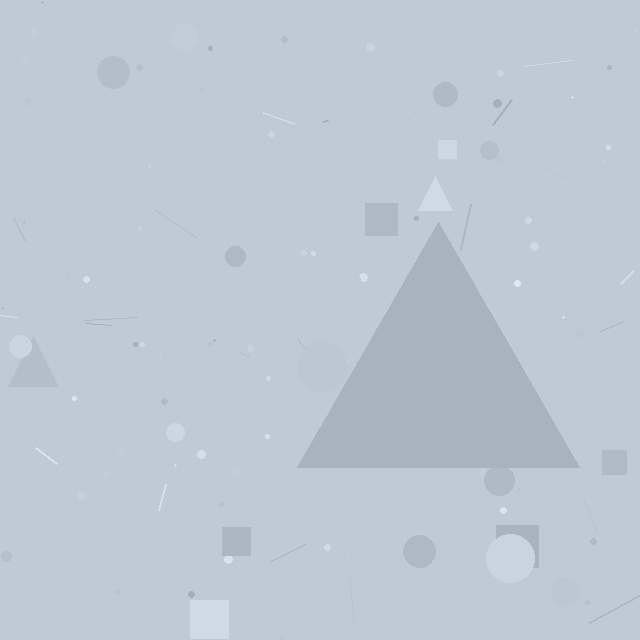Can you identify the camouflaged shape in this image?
The camouflaged shape is a triangle.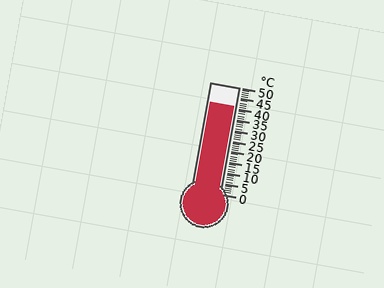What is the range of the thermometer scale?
The thermometer scale ranges from 0°C to 50°C.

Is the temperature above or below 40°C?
The temperature is above 40°C.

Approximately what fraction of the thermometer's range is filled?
The thermometer is filled to approximately 80% of its range.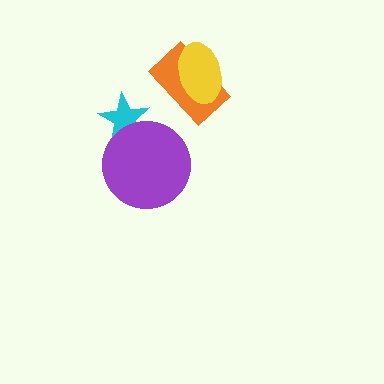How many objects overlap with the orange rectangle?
1 object overlaps with the orange rectangle.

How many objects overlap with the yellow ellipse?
1 object overlaps with the yellow ellipse.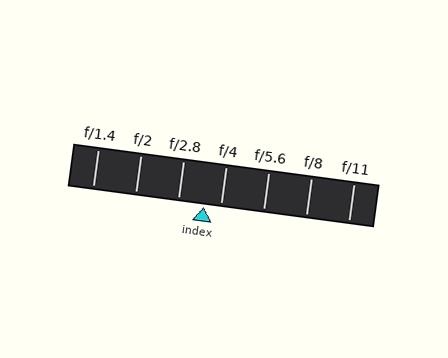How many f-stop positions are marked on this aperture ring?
There are 7 f-stop positions marked.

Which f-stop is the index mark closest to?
The index mark is closest to f/4.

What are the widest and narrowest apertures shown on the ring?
The widest aperture shown is f/1.4 and the narrowest is f/11.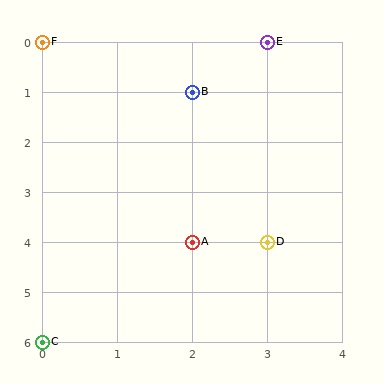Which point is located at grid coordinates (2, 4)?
Point A is at (2, 4).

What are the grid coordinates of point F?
Point F is at grid coordinates (0, 0).